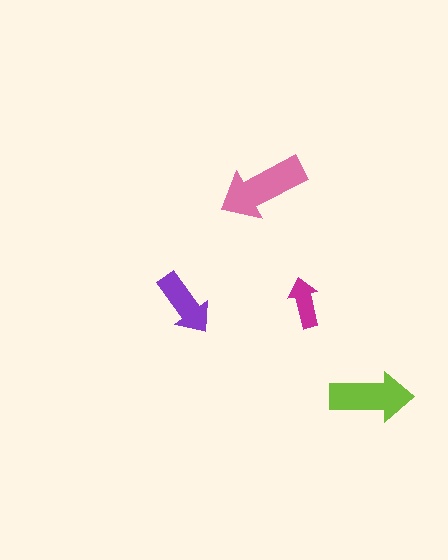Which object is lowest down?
The lime arrow is bottommost.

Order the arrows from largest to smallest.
the pink one, the lime one, the purple one, the magenta one.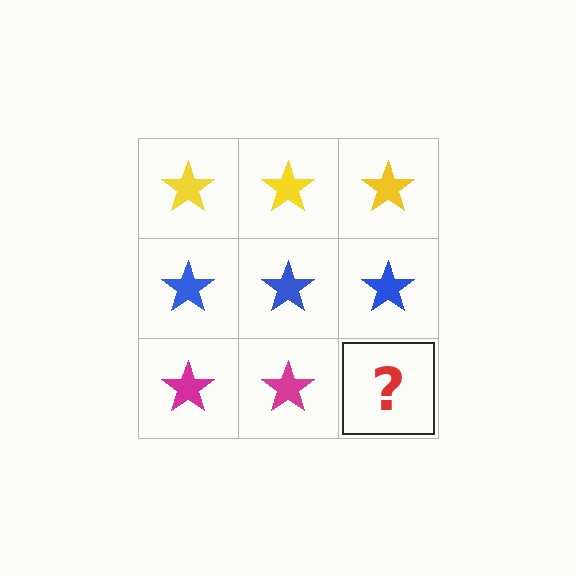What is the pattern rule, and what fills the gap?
The rule is that each row has a consistent color. The gap should be filled with a magenta star.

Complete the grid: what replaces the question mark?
The question mark should be replaced with a magenta star.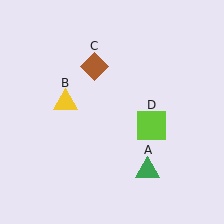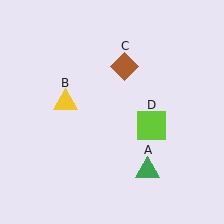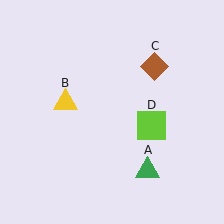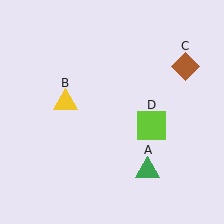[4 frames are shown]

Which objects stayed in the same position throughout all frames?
Green triangle (object A) and yellow triangle (object B) and lime square (object D) remained stationary.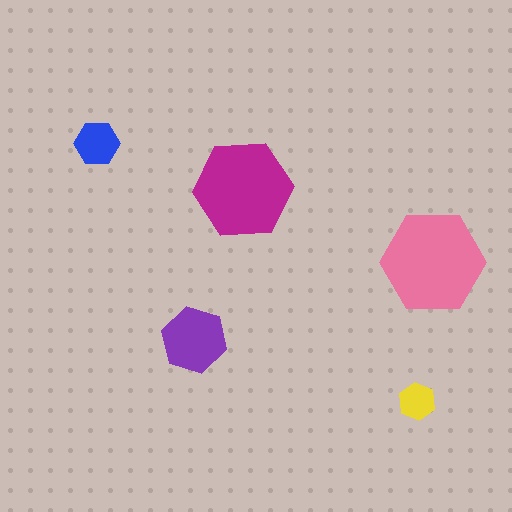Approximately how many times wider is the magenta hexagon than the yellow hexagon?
About 2.5 times wider.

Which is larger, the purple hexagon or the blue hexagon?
The purple one.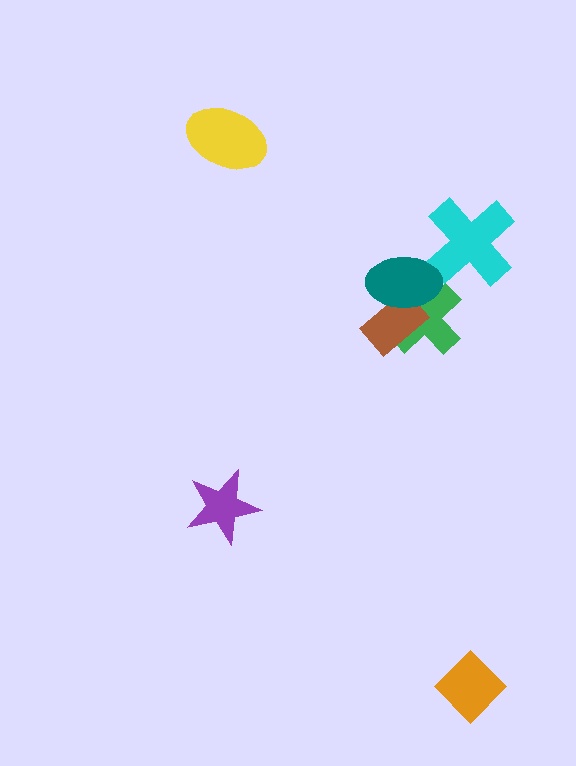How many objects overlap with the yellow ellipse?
0 objects overlap with the yellow ellipse.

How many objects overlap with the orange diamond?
0 objects overlap with the orange diamond.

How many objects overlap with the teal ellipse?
2 objects overlap with the teal ellipse.